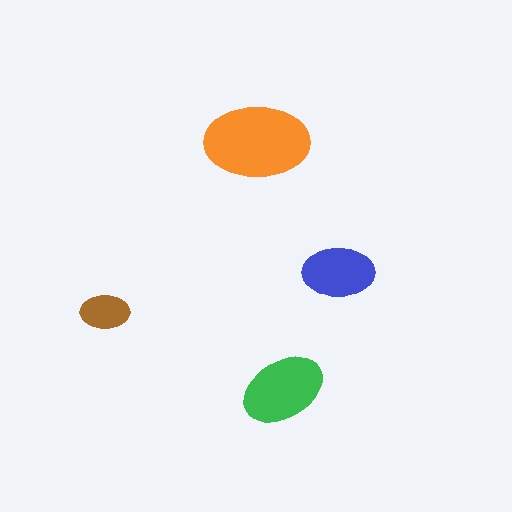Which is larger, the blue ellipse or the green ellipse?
The green one.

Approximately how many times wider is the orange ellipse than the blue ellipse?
About 1.5 times wider.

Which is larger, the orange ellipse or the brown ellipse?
The orange one.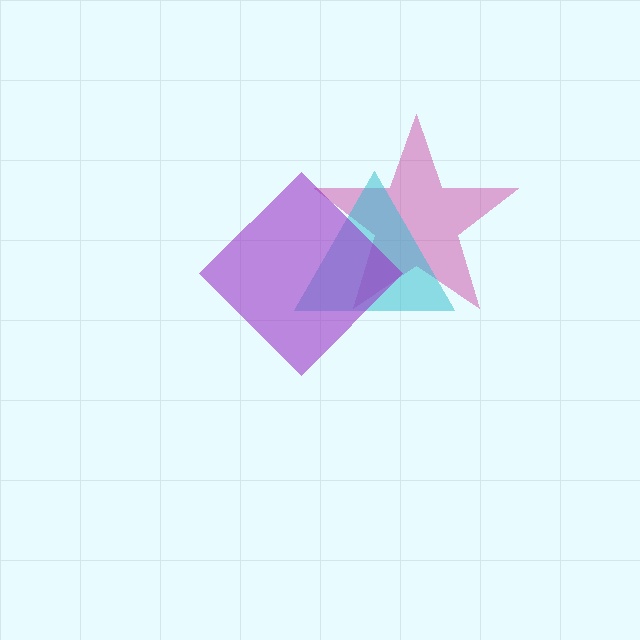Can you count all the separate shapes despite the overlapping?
Yes, there are 3 separate shapes.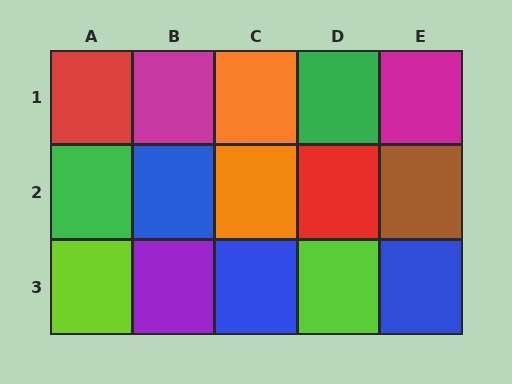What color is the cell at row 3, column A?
Lime.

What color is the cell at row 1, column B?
Magenta.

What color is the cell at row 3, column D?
Lime.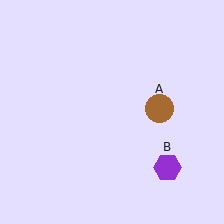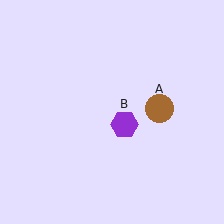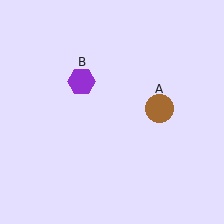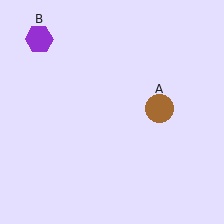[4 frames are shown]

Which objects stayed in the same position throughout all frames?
Brown circle (object A) remained stationary.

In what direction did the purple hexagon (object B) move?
The purple hexagon (object B) moved up and to the left.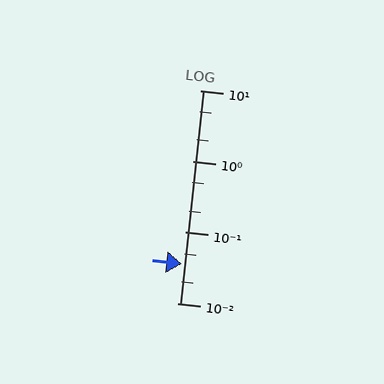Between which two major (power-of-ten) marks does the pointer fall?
The pointer is between 0.01 and 0.1.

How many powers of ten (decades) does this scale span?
The scale spans 3 decades, from 0.01 to 10.